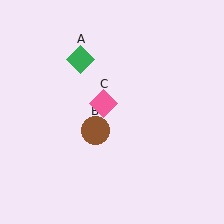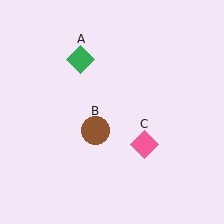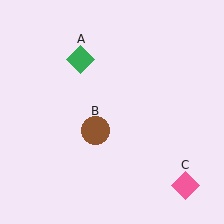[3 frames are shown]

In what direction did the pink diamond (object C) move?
The pink diamond (object C) moved down and to the right.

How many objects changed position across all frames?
1 object changed position: pink diamond (object C).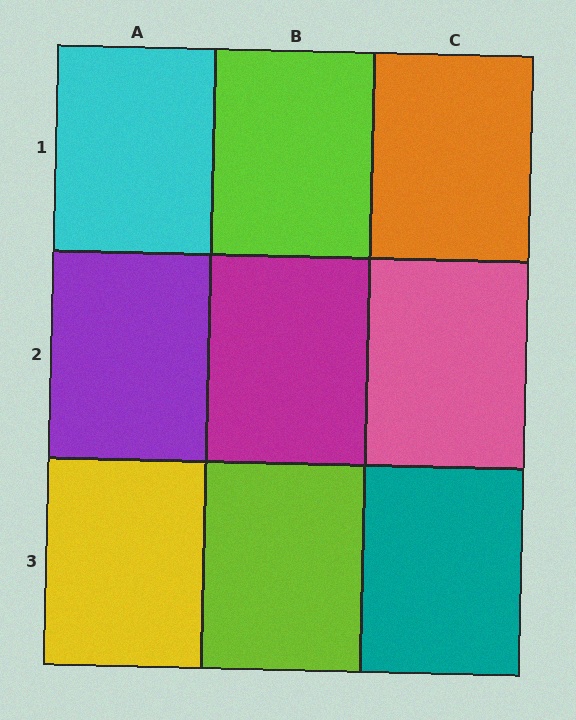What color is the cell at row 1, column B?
Lime.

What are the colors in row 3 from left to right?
Yellow, lime, teal.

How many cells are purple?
1 cell is purple.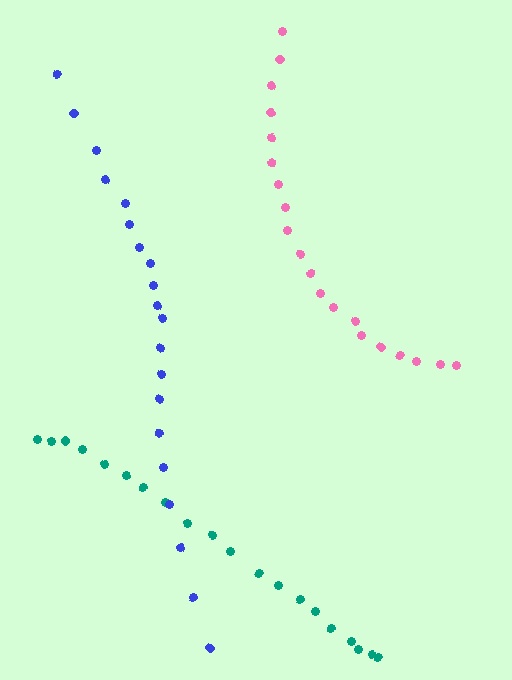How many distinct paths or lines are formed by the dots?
There are 3 distinct paths.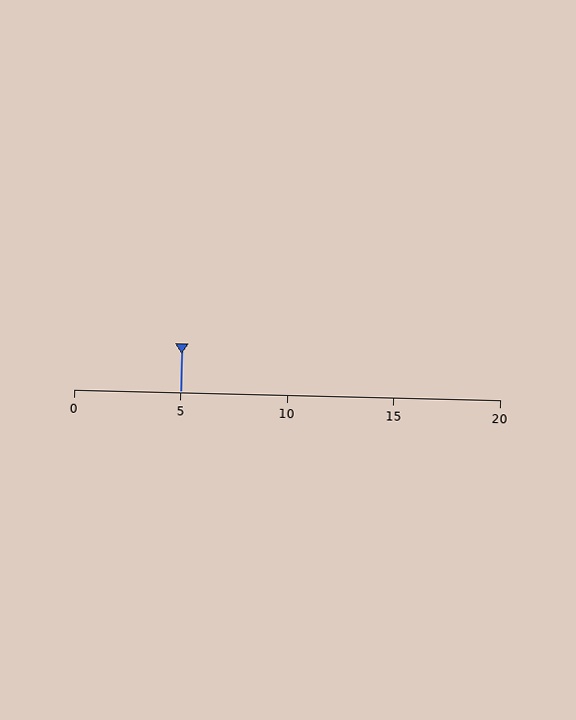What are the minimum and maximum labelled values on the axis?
The axis runs from 0 to 20.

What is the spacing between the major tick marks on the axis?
The major ticks are spaced 5 apart.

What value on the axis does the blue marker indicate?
The marker indicates approximately 5.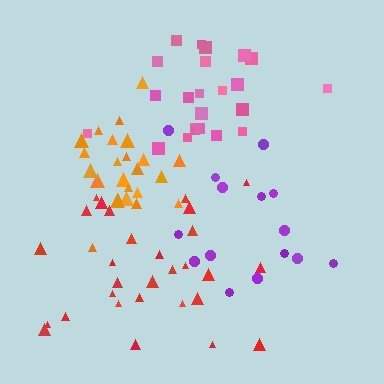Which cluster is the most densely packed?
Orange.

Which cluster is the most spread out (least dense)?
Purple.